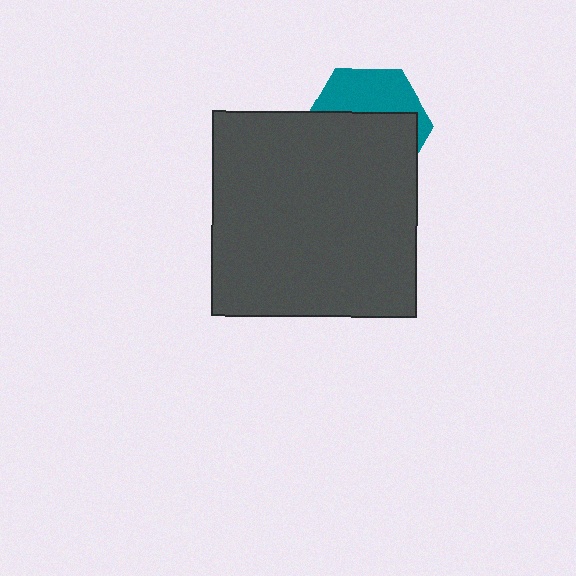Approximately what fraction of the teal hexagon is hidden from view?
Roughly 62% of the teal hexagon is hidden behind the dark gray square.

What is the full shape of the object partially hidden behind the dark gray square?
The partially hidden object is a teal hexagon.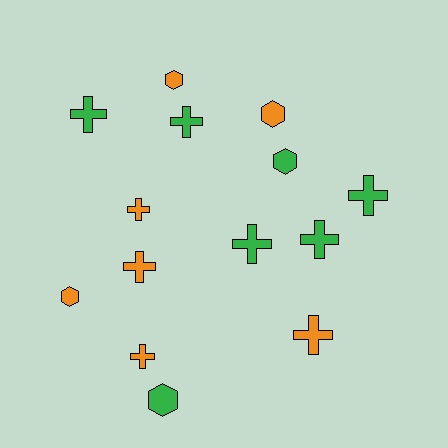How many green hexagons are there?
There are 2 green hexagons.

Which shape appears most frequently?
Cross, with 9 objects.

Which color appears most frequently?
Orange, with 7 objects.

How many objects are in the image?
There are 14 objects.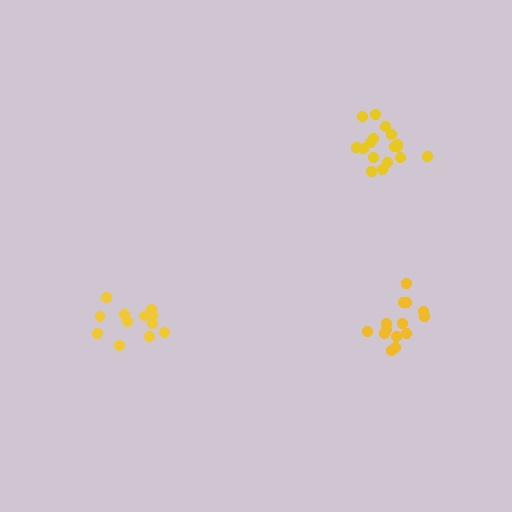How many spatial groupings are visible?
There are 3 spatial groupings.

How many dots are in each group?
Group 1: 14 dots, Group 2: 12 dots, Group 3: 17 dots (43 total).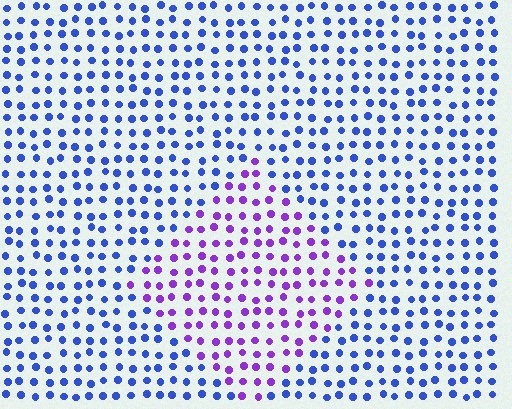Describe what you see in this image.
The image is filled with small blue elements in a uniform arrangement. A diamond-shaped region is visible where the elements are tinted to a slightly different hue, forming a subtle color boundary.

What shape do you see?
I see a diamond.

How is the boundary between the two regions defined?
The boundary is defined purely by a slight shift in hue (about 48 degrees). Spacing, size, and orientation are identical on both sides.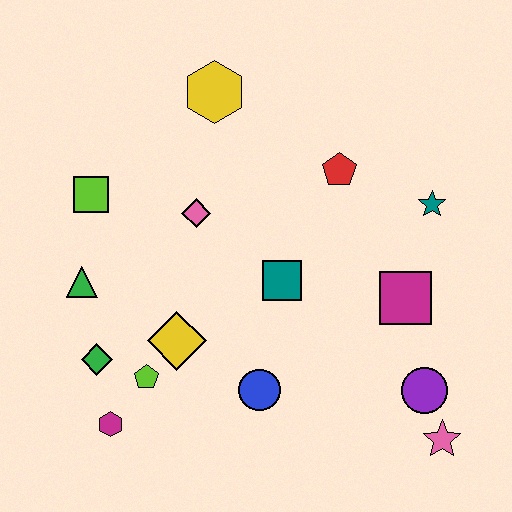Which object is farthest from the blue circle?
The yellow hexagon is farthest from the blue circle.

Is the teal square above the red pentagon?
No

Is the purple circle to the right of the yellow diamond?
Yes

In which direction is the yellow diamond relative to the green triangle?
The yellow diamond is to the right of the green triangle.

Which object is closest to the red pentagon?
The teal star is closest to the red pentagon.